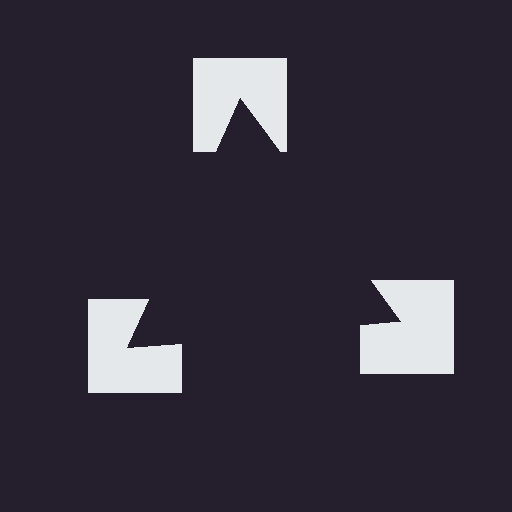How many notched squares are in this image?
There are 3 — one at each vertex of the illusory triangle.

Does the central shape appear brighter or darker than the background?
It typically appears slightly darker than the background, even though no actual brightness change is drawn.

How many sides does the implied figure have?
3 sides.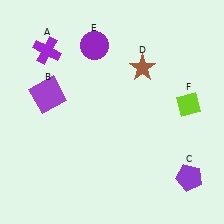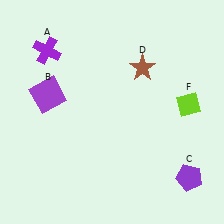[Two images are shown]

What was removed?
The purple circle (E) was removed in Image 2.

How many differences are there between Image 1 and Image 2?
There is 1 difference between the two images.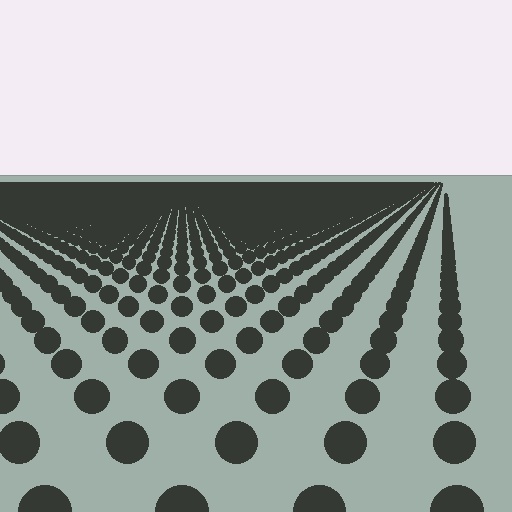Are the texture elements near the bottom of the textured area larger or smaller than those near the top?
Larger. Near the bottom, elements are closer to the viewer and appear at a bigger on-screen size.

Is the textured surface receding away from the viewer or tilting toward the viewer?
The surface is receding away from the viewer. Texture elements get smaller and denser toward the top.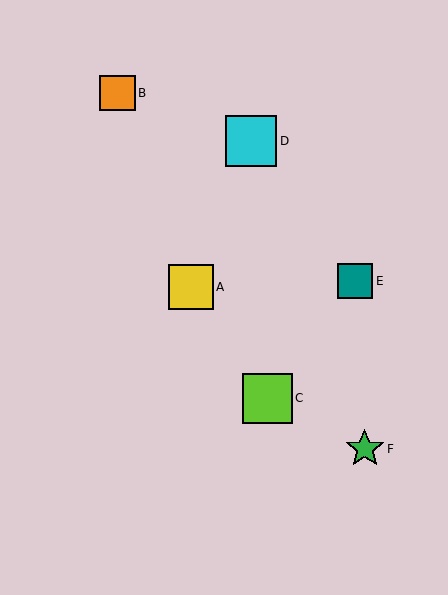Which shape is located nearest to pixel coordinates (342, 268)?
The teal square (labeled E) at (355, 281) is nearest to that location.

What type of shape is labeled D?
Shape D is a cyan square.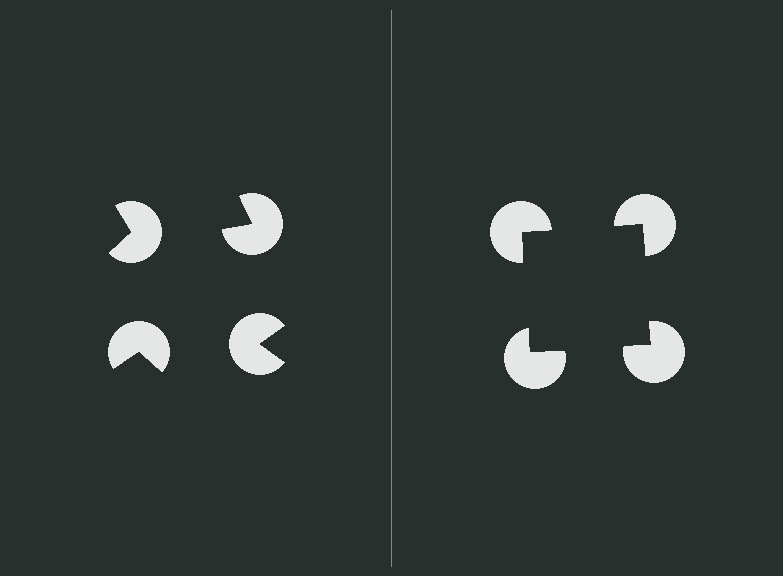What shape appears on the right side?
An illusory square.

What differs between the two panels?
The pac-man discs are positioned identically on both sides; only the wedge orientations differ. On the right they align to a square; on the left they are misaligned.